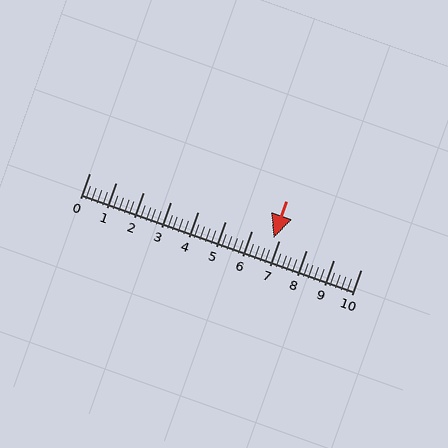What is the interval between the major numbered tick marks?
The major tick marks are spaced 1 units apart.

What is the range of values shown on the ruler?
The ruler shows values from 0 to 10.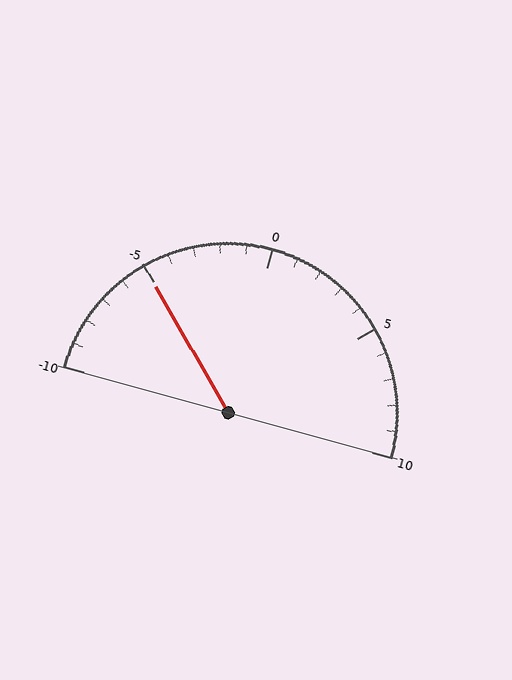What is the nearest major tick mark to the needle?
The nearest major tick mark is -5.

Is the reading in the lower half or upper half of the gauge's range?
The reading is in the lower half of the range (-10 to 10).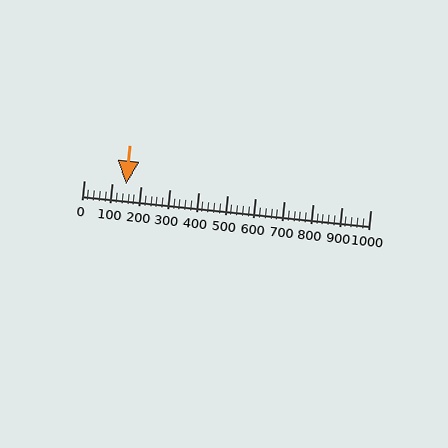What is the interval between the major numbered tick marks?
The major tick marks are spaced 100 units apart.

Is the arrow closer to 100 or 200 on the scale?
The arrow is closer to 100.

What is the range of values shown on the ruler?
The ruler shows values from 0 to 1000.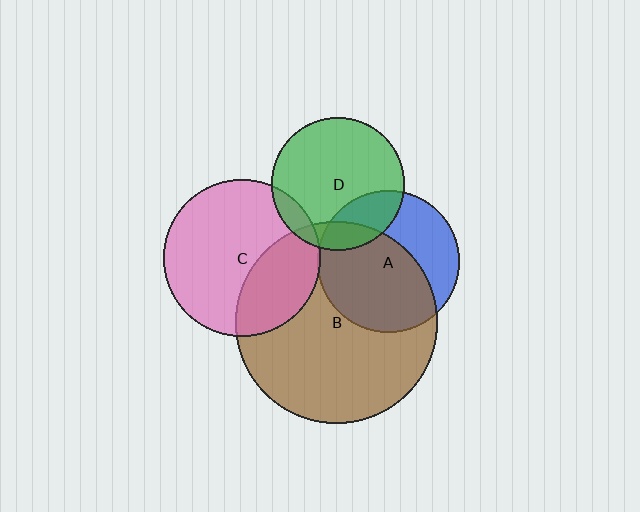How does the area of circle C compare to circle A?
Approximately 1.2 times.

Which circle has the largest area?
Circle B (brown).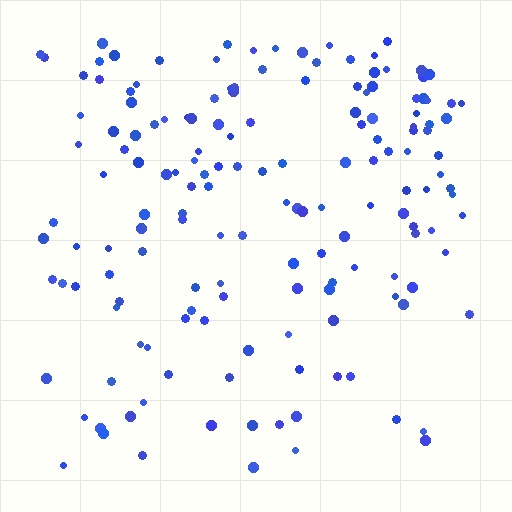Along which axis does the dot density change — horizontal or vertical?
Vertical.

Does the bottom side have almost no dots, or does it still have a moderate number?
Still a moderate number, just noticeably fewer than the top.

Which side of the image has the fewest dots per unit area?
The bottom.